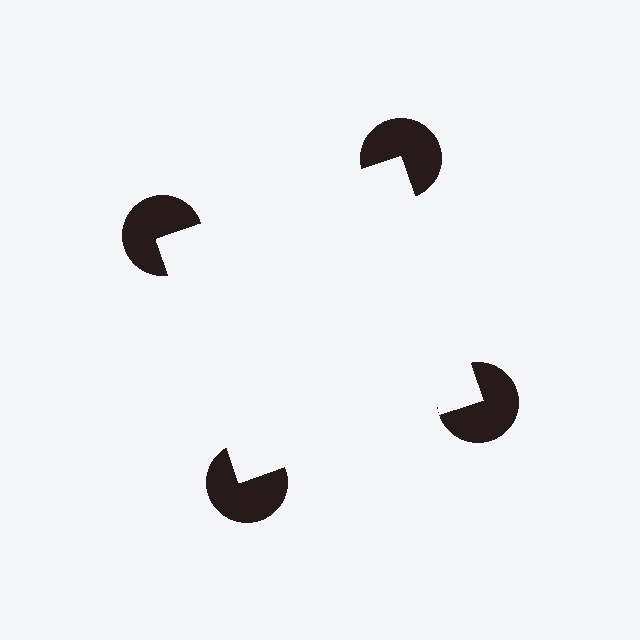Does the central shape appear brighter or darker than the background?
It typically appears slightly brighter than the background, even though no actual brightness change is drawn.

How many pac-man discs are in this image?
There are 4 — one at each vertex of the illusory square.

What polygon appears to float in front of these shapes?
An illusory square — its edges are inferred from the aligned wedge cuts in the pac-man discs, not physically drawn.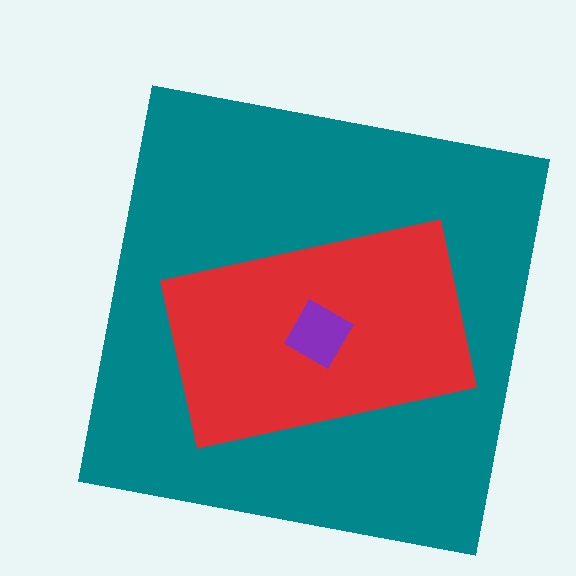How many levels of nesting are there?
3.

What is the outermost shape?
The teal square.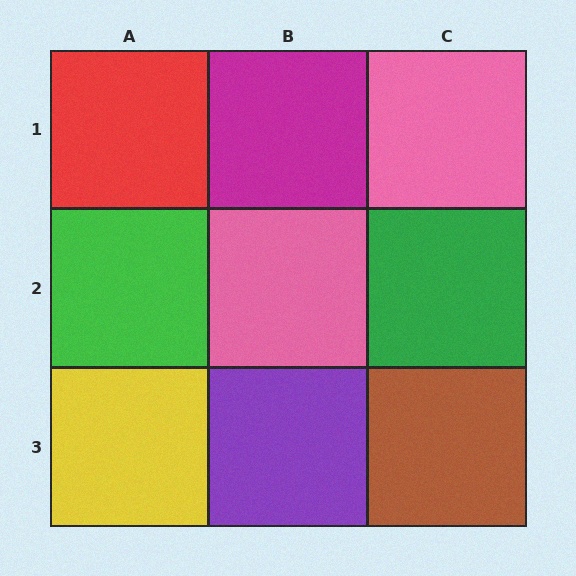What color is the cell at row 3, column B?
Purple.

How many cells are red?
1 cell is red.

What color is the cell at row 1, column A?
Red.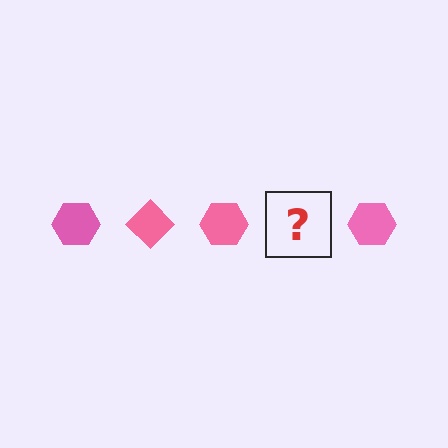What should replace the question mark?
The question mark should be replaced with a pink diamond.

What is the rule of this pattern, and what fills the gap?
The rule is that the pattern cycles through hexagon, diamond shapes in pink. The gap should be filled with a pink diamond.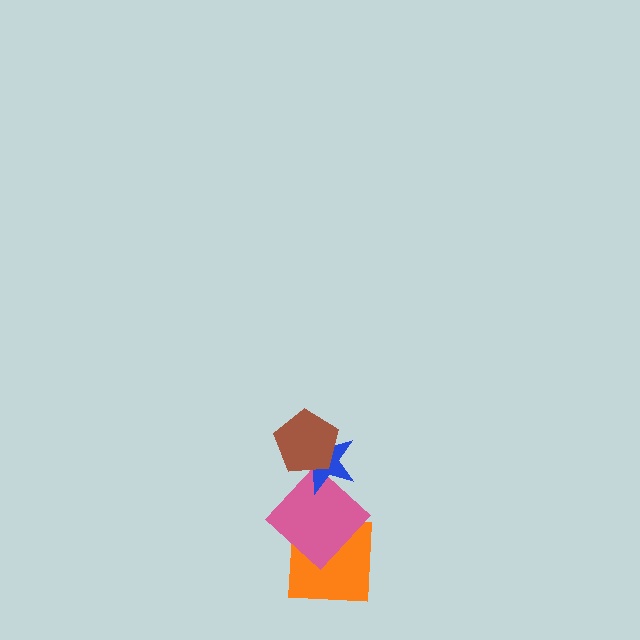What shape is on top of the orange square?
The pink diamond is on top of the orange square.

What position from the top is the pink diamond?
The pink diamond is 3rd from the top.